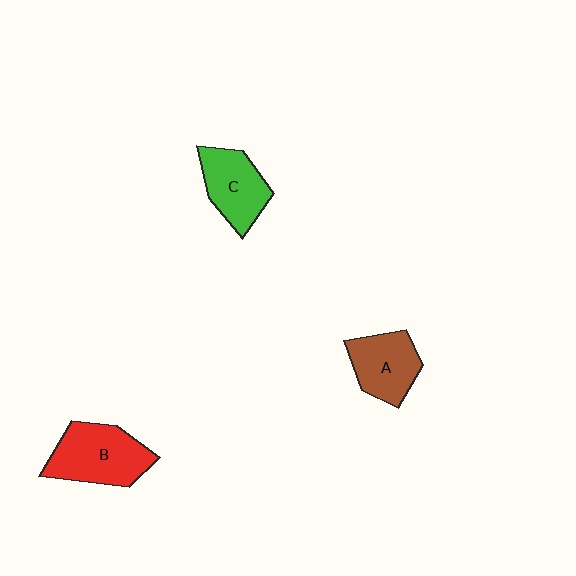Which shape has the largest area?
Shape B (red).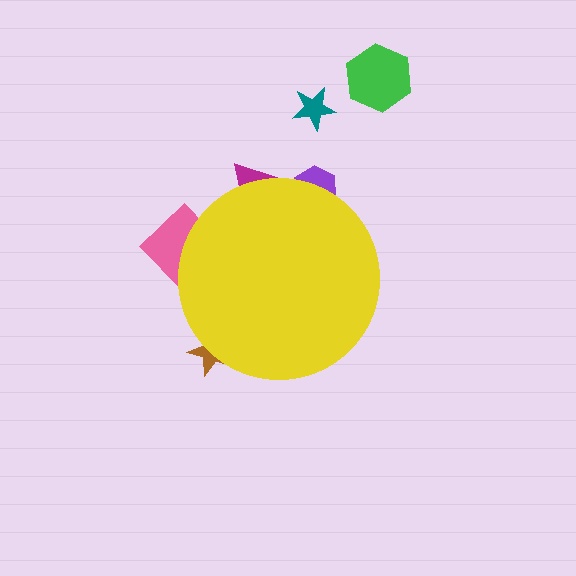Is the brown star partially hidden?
Yes, the brown star is partially hidden behind the yellow circle.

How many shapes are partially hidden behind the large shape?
4 shapes are partially hidden.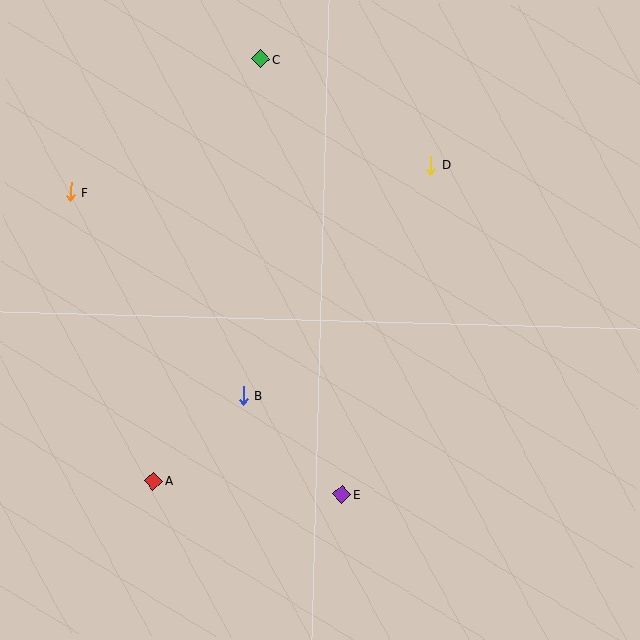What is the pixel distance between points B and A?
The distance between B and A is 124 pixels.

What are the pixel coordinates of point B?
Point B is at (243, 396).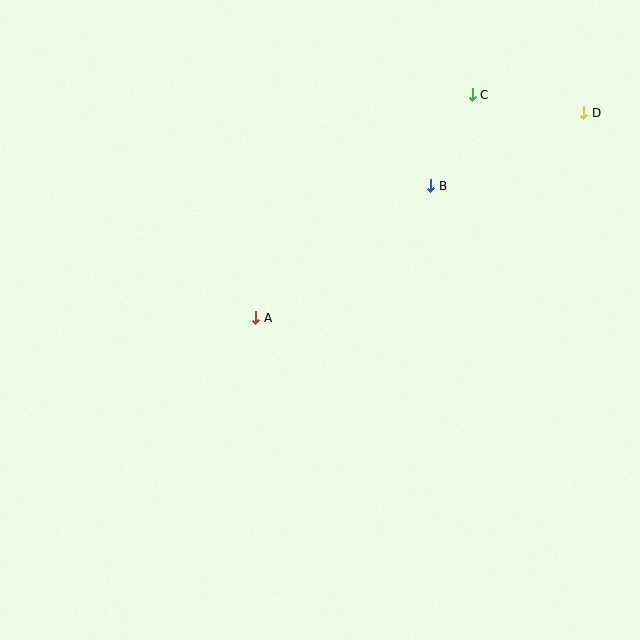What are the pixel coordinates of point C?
Point C is at (472, 95).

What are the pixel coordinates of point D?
Point D is at (584, 113).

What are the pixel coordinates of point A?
Point A is at (256, 318).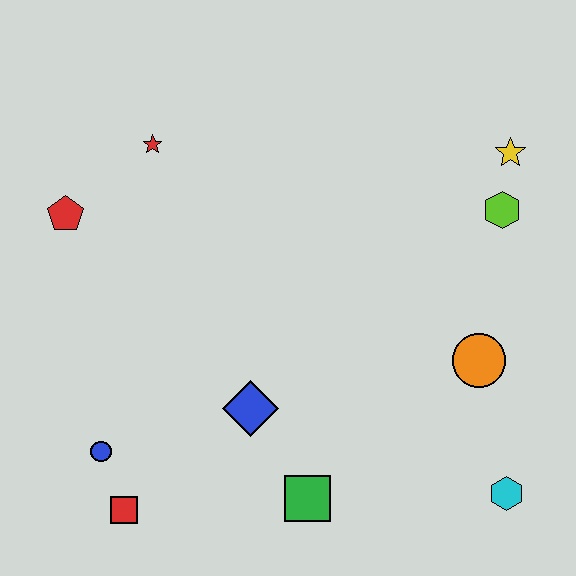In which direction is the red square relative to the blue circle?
The red square is below the blue circle.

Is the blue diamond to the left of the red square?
No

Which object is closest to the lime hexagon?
The yellow star is closest to the lime hexagon.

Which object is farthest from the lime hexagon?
The red square is farthest from the lime hexagon.